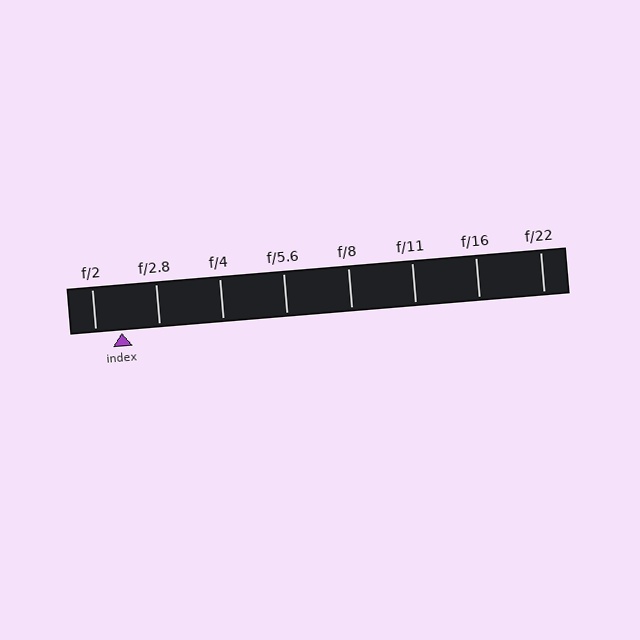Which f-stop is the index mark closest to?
The index mark is closest to f/2.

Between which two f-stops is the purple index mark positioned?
The index mark is between f/2 and f/2.8.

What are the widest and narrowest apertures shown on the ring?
The widest aperture shown is f/2 and the narrowest is f/22.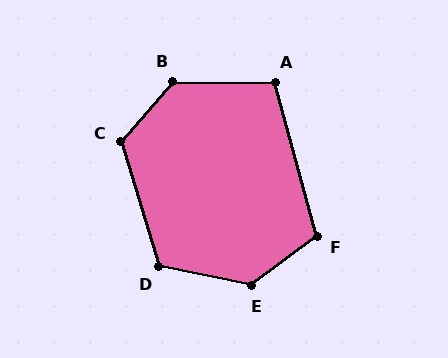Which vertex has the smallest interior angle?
A, at approximately 105 degrees.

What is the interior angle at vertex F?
Approximately 111 degrees (obtuse).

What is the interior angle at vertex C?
Approximately 122 degrees (obtuse).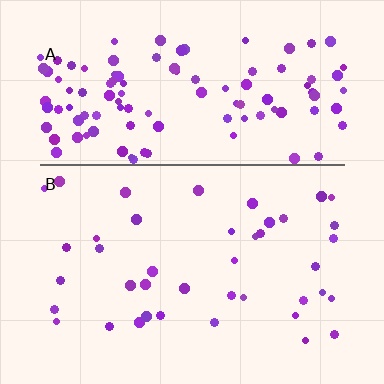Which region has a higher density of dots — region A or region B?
A (the top).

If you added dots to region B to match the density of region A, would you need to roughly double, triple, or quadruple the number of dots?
Approximately triple.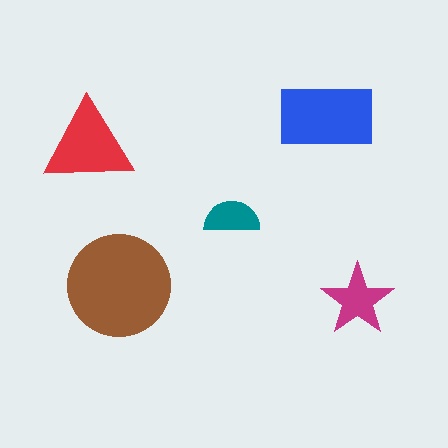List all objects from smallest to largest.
The teal semicircle, the magenta star, the red triangle, the blue rectangle, the brown circle.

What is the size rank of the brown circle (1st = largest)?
1st.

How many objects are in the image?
There are 5 objects in the image.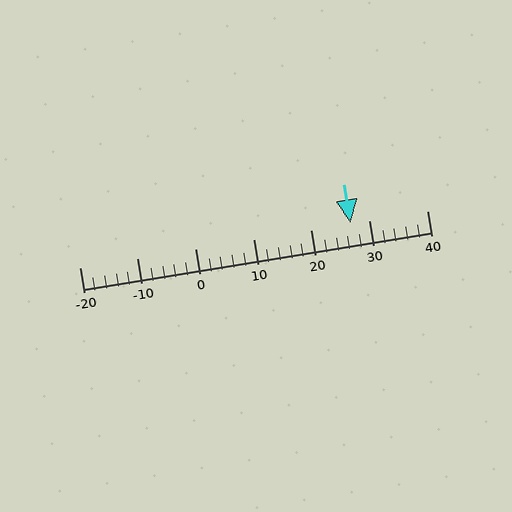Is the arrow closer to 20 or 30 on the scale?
The arrow is closer to 30.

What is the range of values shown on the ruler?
The ruler shows values from -20 to 40.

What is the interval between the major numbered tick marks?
The major tick marks are spaced 10 units apart.